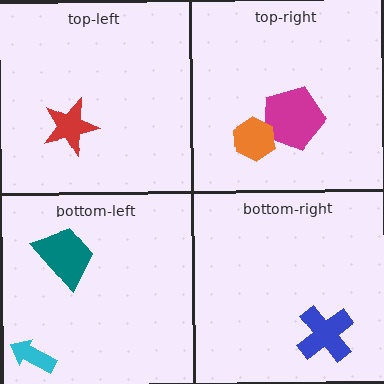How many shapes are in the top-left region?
1.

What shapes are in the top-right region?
The magenta pentagon, the orange hexagon.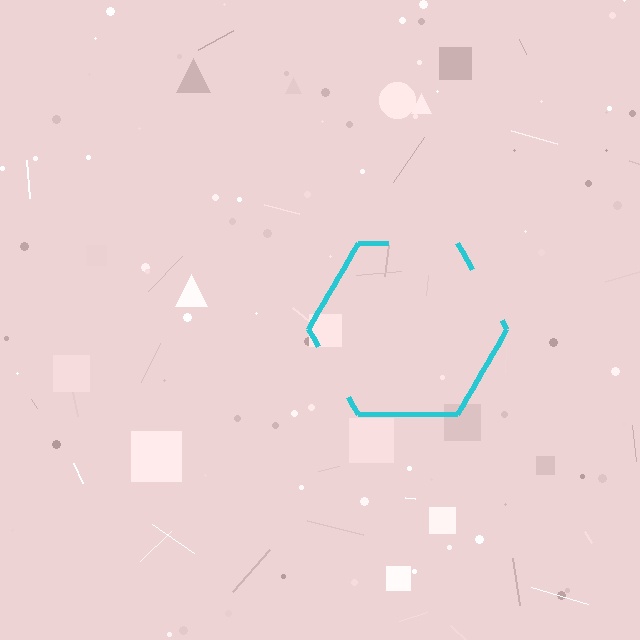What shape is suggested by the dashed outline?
The dashed outline suggests a hexagon.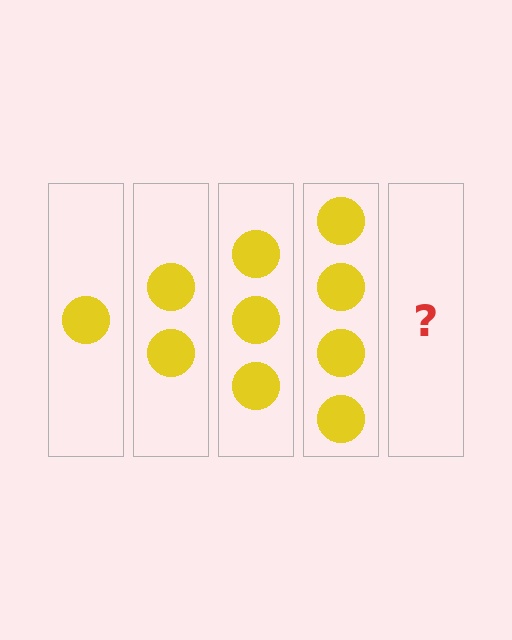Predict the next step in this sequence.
The next step is 5 circles.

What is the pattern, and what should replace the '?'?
The pattern is that each step adds one more circle. The '?' should be 5 circles.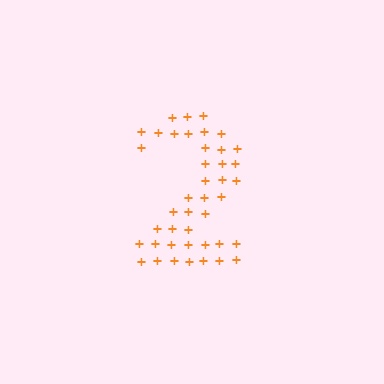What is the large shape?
The large shape is the digit 2.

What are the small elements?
The small elements are plus signs.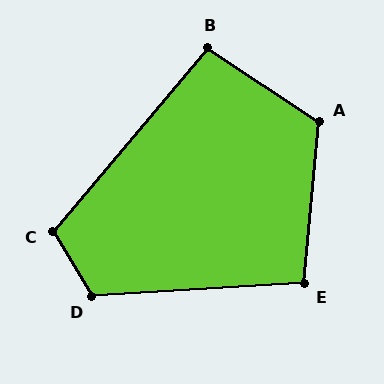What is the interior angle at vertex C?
Approximately 109 degrees (obtuse).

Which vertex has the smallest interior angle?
B, at approximately 97 degrees.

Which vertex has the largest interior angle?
A, at approximately 118 degrees.